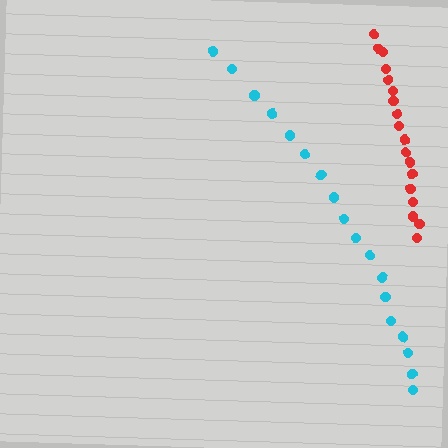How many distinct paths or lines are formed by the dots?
There are 2 distinct paths.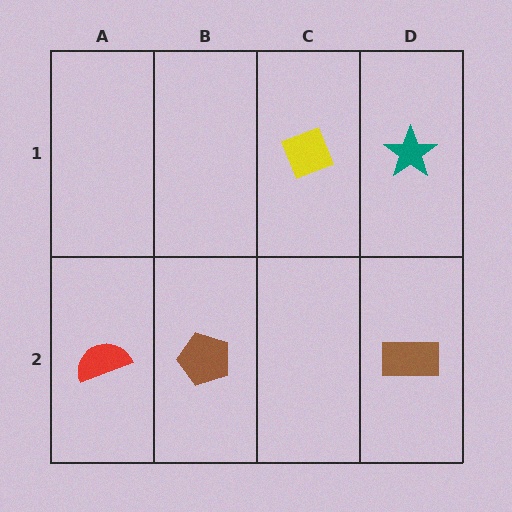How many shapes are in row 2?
3 shapes.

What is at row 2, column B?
A brown pentagon.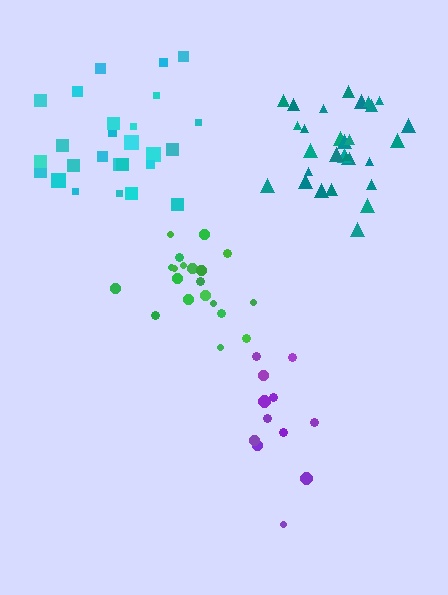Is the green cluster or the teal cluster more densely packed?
Teal.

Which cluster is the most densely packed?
Teal.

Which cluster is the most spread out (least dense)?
Purple.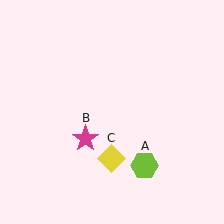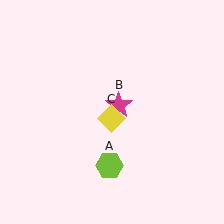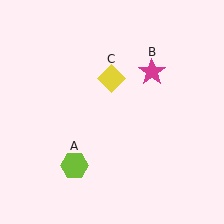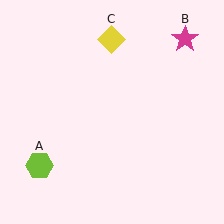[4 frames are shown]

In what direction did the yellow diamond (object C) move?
The yellow diamond (object C) moved up.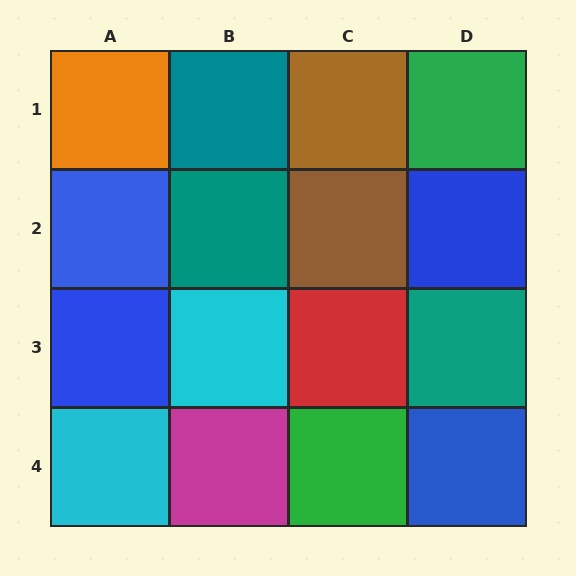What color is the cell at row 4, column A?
Cyan.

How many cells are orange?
1 cell is orange.